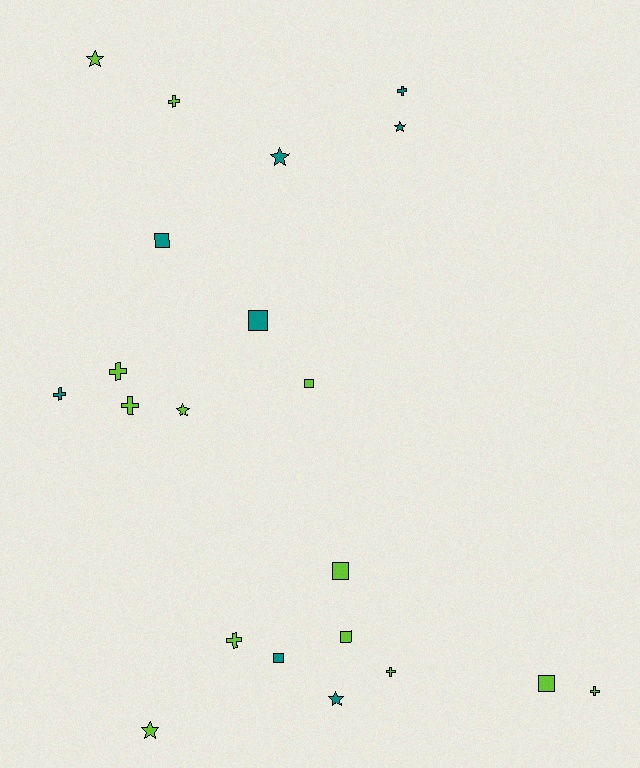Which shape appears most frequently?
Cross, with 8 objects.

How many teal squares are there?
There are 3 teal squares.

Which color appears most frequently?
Lime, with 13 objects.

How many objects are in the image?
There are 21 objects.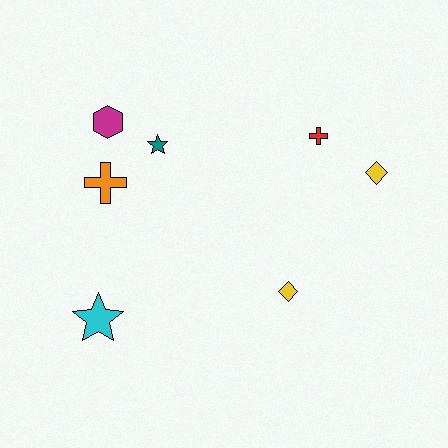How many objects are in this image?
There are 7 objects.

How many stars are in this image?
There are 2 stars.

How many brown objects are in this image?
There are no brown objects.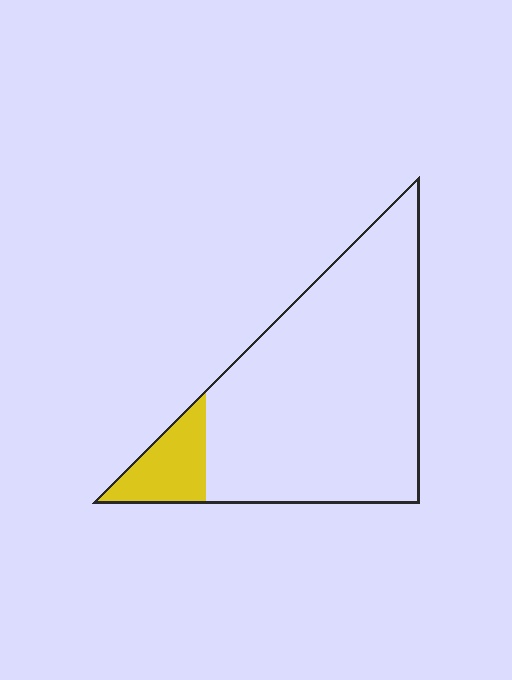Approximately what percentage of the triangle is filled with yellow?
Approximately 10%.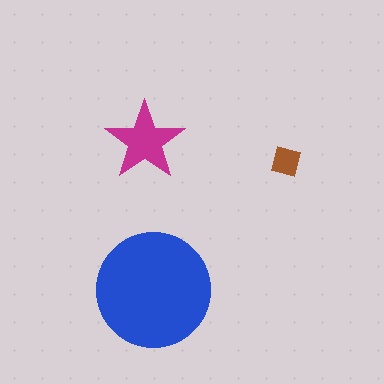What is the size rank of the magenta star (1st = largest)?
2nd.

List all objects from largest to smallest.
The blue circle, the magenta star, the brown square.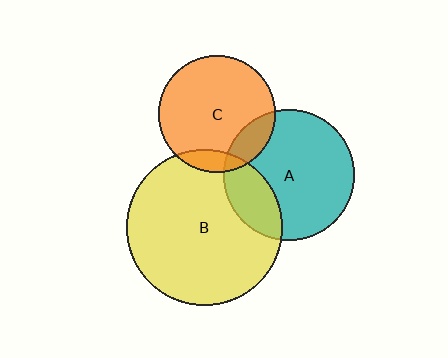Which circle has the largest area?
Circle B (yellow).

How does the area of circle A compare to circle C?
Approximately 1.3 times.